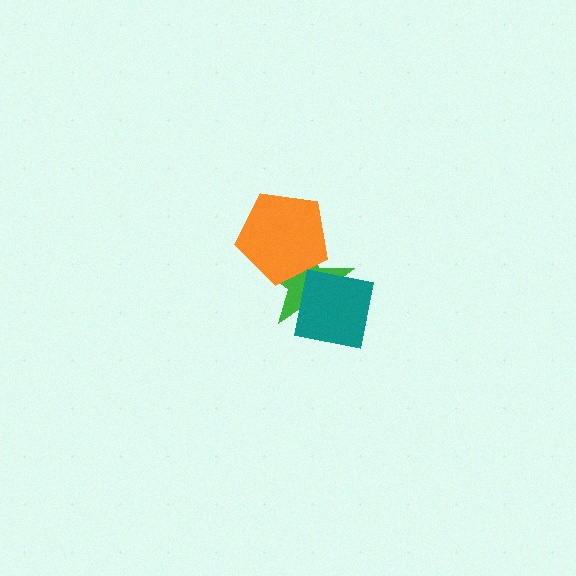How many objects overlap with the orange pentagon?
1 object overlaps with the orange pentagon.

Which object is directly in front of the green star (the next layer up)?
The orange pentagon is directly in front of the green star.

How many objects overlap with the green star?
2 objects overlap with the green star.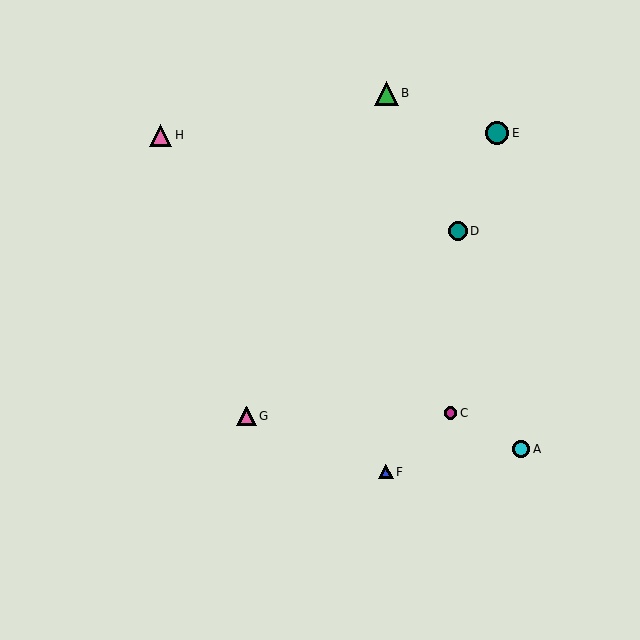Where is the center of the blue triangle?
The center of the blue triangle is at (386, 472).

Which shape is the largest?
The green triangle (labeled B) is the largest.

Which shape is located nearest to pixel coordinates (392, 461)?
The blue triangle (labeled F) at (386, 472) is nearest to that location.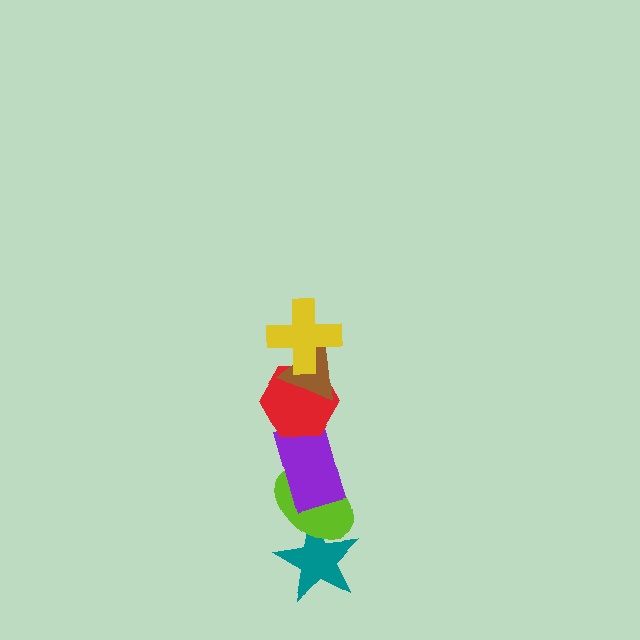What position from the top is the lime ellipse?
The lime ellipse is 5th from the top.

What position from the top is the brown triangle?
The brown triangle is 2nd from the top.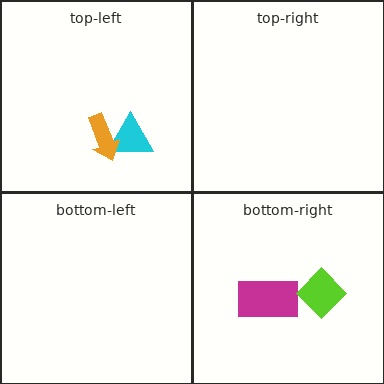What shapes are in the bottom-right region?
The magenta rectangle, the lime diamond.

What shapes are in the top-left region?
The cyan triangle, the orange arrow.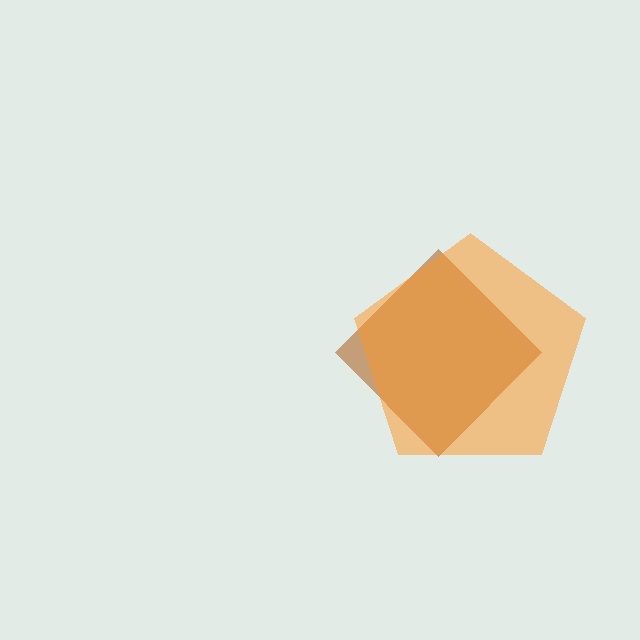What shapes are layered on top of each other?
The layered shapes are: a brown diamond, an orange pentagon.